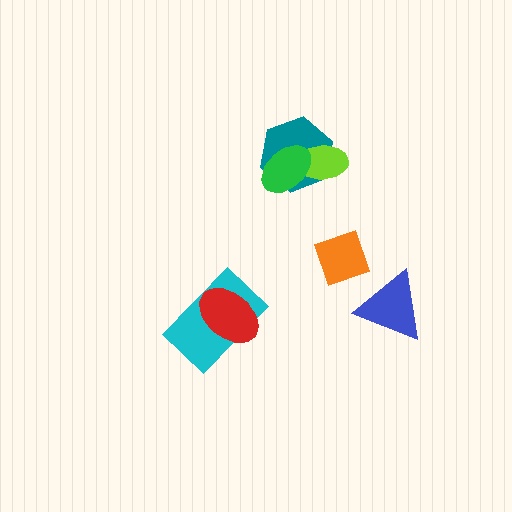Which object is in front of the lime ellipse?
The green ellipse is in front of the lime ellipse.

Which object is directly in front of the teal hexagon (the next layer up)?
The lime ellipse is directly in front of the teal hexagon.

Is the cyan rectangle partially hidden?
Yes, it is partially covered by another shape.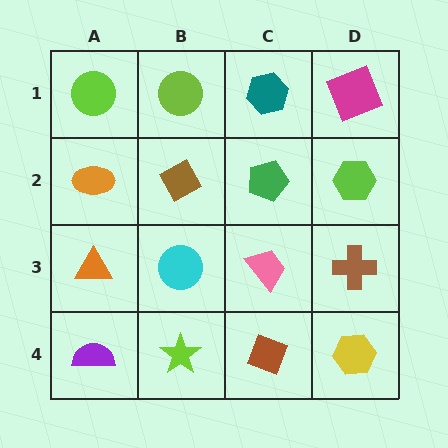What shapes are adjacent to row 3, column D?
A lime hexagon (row 2, column D), a yellow hexagon (row 4, column D), a pink trapezoid (row 3, column C).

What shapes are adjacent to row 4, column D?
A brown cross (row 3, column D), a brown diamond (row 4, column C).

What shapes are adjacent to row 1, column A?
An orange ellipse (row 2, column A), a lime circle (row 1, column B).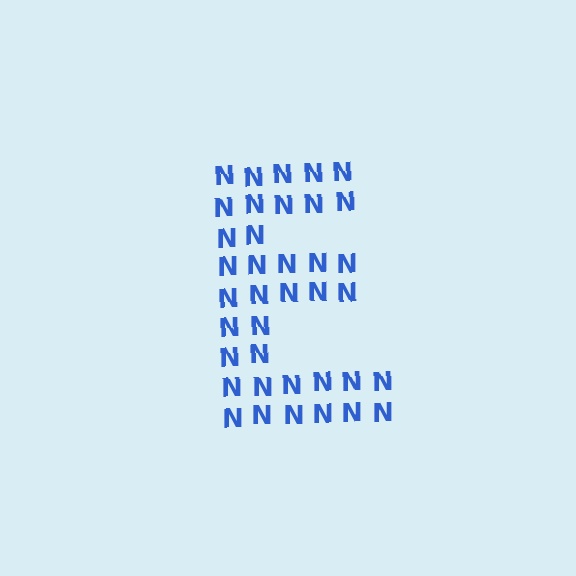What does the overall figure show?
The overall figure shows the letter E.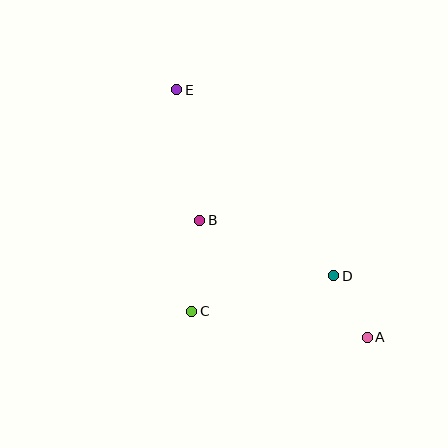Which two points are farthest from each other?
Points A and E are farthest from each other.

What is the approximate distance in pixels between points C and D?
The distance between C and D is approximately 147 pixels.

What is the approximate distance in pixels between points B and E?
The distance between B and E is approximately 132 pixels.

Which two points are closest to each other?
Points A and D are closest to each other.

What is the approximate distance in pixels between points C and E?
The distance between C and E is approximately 222 pixels.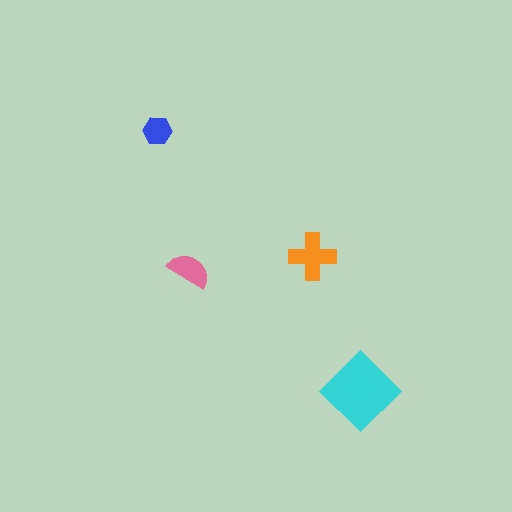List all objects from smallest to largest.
The blue hexagon, the pink semicircle, the orange cross, the cyan diamond.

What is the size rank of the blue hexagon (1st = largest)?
4th.